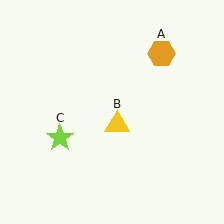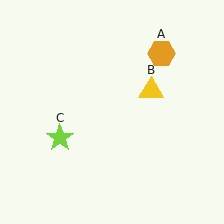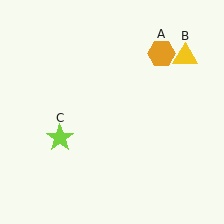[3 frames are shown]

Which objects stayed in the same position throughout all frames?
Orange hexagon (object A) and lime star (object C) remained stationary.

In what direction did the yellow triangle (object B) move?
The yellow triangle (object B) moved up and to the right.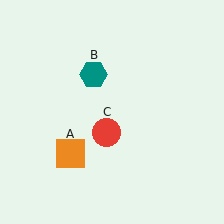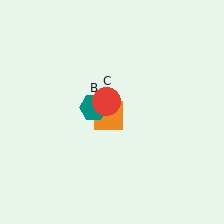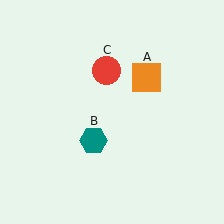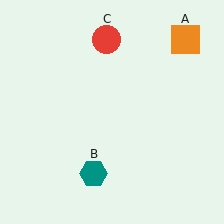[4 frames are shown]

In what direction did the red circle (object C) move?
The red circle (object C) moved up.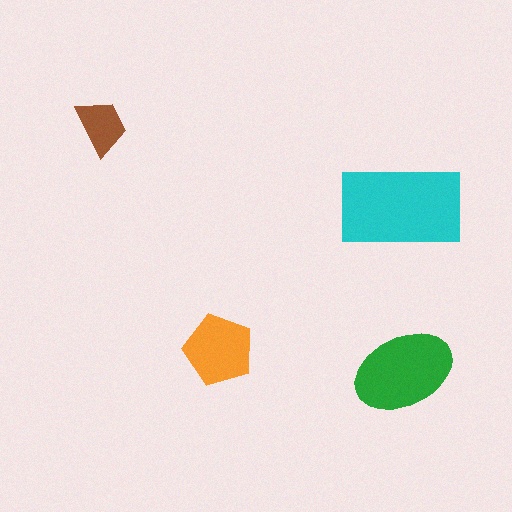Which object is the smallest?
The brown trapezoid.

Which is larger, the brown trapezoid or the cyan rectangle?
The cyan rectangle.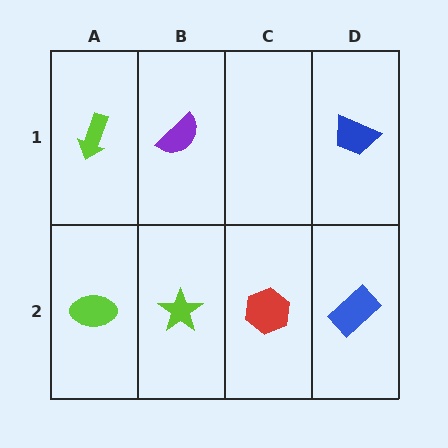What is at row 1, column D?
A blue trapezoid.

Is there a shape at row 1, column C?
No, that cell is empty.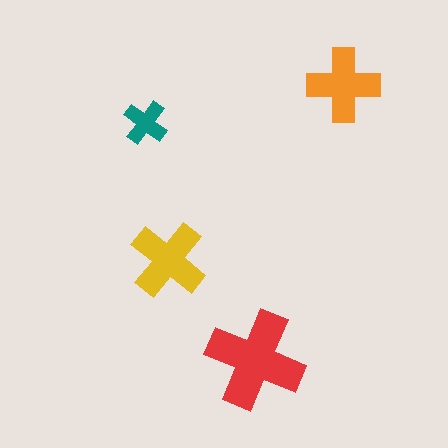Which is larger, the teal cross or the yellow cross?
The yellow one.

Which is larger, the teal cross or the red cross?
The red one.